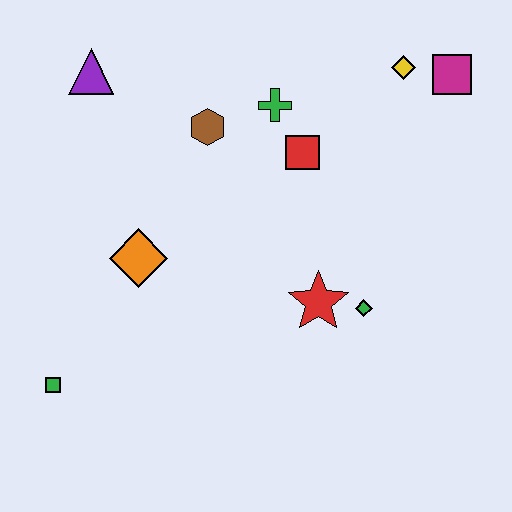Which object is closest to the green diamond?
The red star is closest to the green diamond.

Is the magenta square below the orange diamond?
No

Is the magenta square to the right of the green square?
Yes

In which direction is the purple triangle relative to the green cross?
The purple triangle is to the left of the green cross.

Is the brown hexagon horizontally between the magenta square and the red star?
No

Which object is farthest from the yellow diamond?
The green square is farthest from the yellow diamond.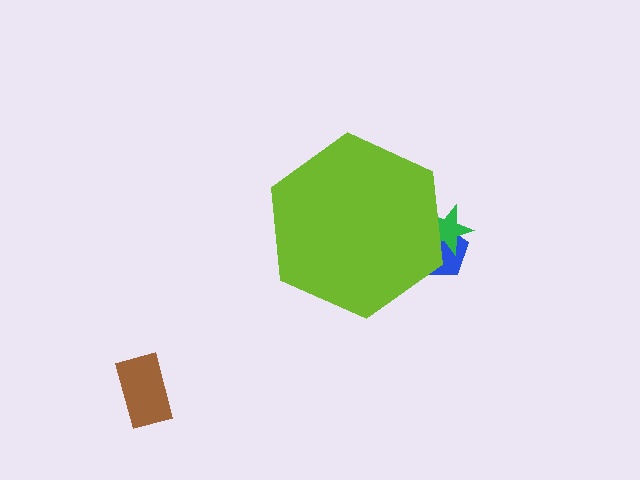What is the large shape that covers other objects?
A lime hexagon.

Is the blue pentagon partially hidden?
Yes, the blue pentagon is partially hidden behind the lime hexagon.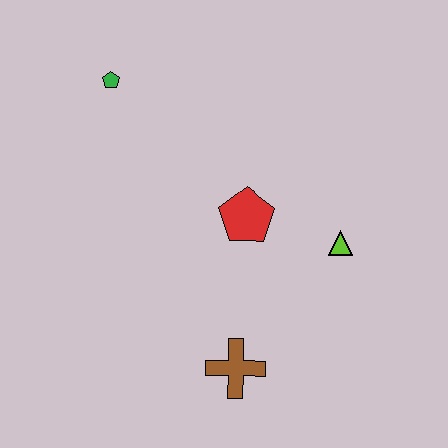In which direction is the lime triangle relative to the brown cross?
The lime triangle is above the brown cross.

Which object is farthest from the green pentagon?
The brown cross is farthest from the green pentagon.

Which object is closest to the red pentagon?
The lime triangle is closest to the red pentagon.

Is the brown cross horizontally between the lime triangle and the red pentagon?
No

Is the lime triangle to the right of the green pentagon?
Yes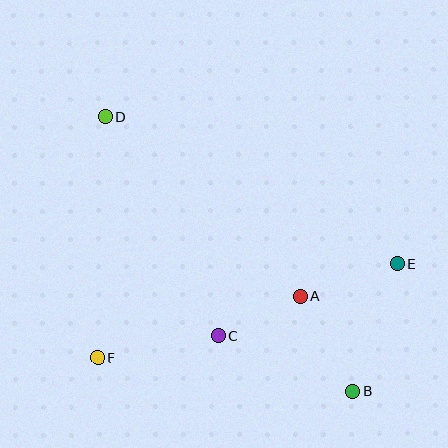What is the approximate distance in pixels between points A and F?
The distance between A and F is approximately 212 pixels.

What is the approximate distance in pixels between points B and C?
The distance between B and C is approximately 145 pixels.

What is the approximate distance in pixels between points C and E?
The distance between C and E is approximately 193 pixels.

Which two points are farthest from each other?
Points B and D are farthest from each other.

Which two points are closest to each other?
Points A and C are closest to each other.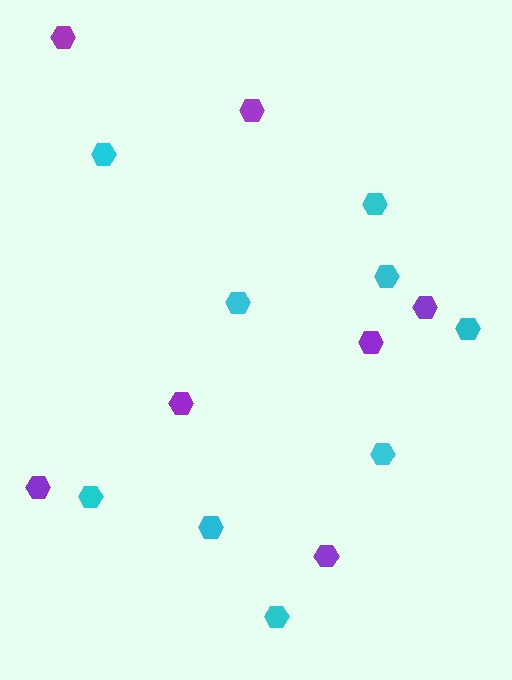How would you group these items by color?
There are 2 groups: one group of purple hexagons (7) and one group of cyan hexagons (9).